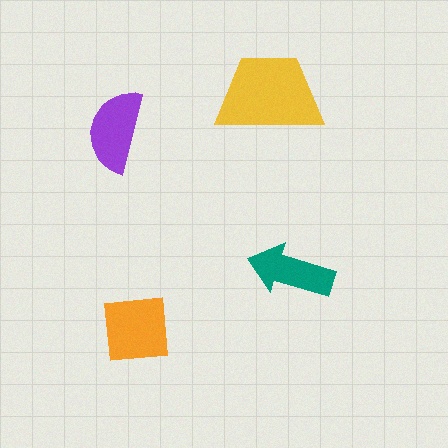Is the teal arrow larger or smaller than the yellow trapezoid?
Smaller.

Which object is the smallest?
The teal arrow.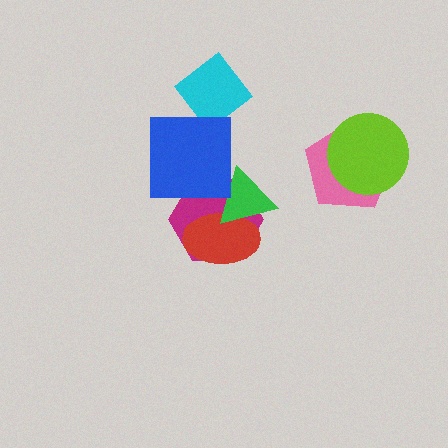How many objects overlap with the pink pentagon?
1 object overlaps with the pink pentagon.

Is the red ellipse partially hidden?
Yes, it is partially covered by another shape.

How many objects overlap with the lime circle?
1 object overlaps with the lime circle.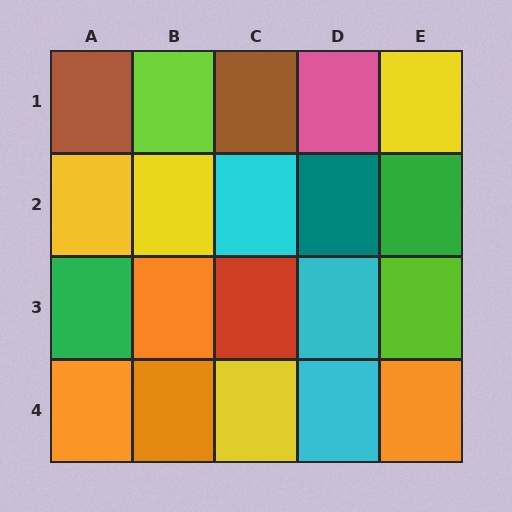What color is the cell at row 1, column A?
Brown.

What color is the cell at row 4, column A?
Orange.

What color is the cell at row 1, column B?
Lime.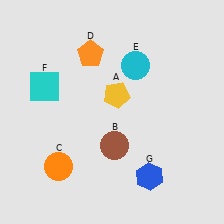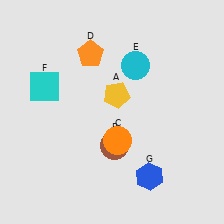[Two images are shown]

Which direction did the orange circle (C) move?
The orange circle (C) moved right.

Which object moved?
The orange circle (C) moved right.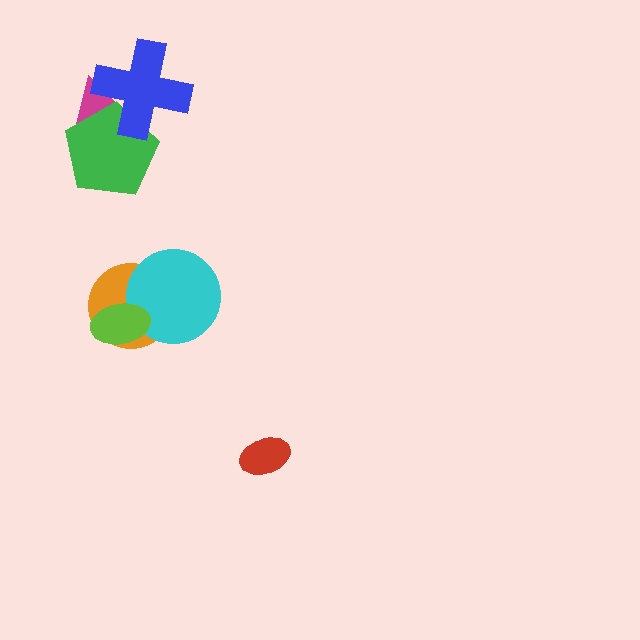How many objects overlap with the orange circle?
2 objects overlap with the orange circle.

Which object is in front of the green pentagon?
The blue cross is in front of the green pentagon.